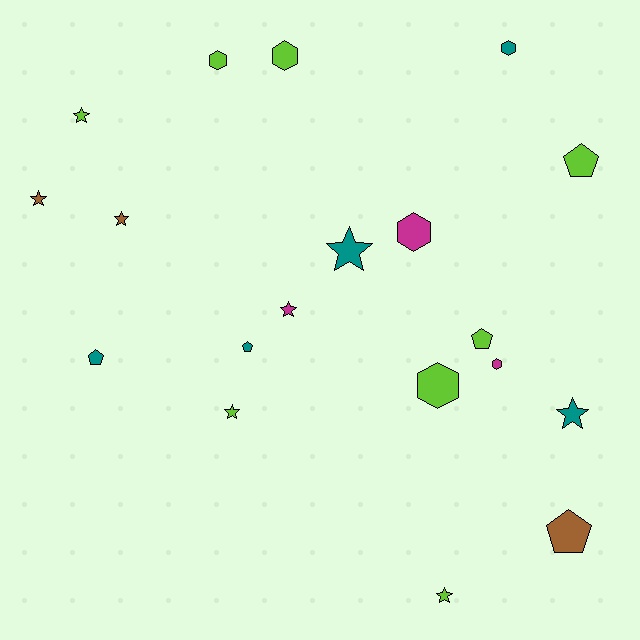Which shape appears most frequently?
Star, with 8 objects.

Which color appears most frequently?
Lime, with 8 objects.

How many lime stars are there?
There are 3 lime stars.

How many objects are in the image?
There are 19 objects.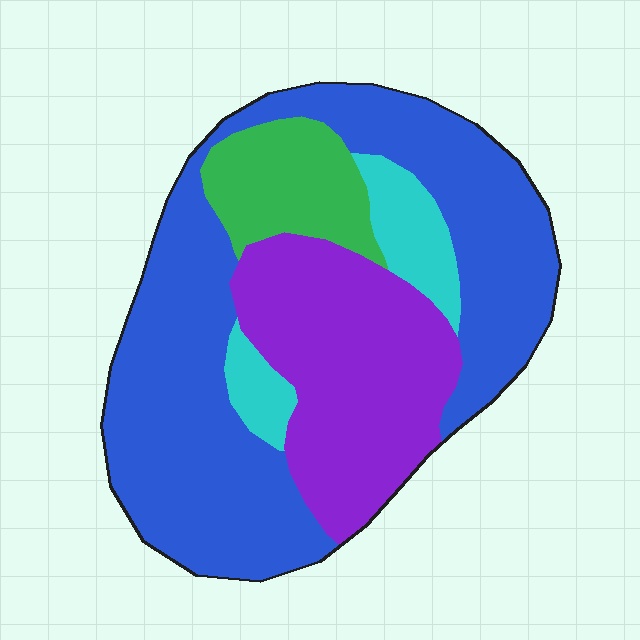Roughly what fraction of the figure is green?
Green takes up about one tenth (1/10) of the figure.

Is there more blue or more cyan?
Blue.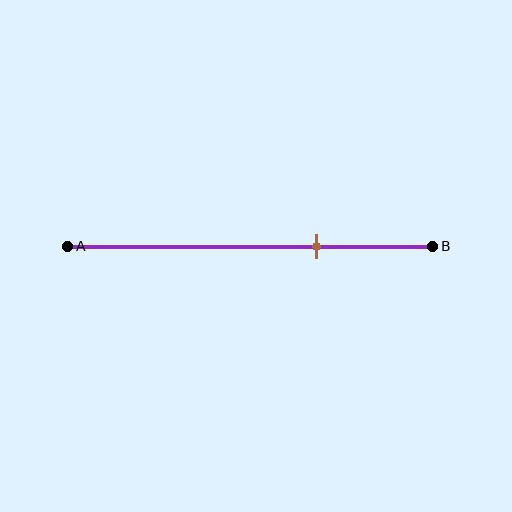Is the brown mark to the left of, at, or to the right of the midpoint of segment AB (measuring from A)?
The brown mark is to the right of the midpoint of segment AB.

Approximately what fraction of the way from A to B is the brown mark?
The brown mark is approximately 70% of the way from A to B.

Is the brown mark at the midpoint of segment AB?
No, the mark is at about 70% from A, not at the 50% midpoint.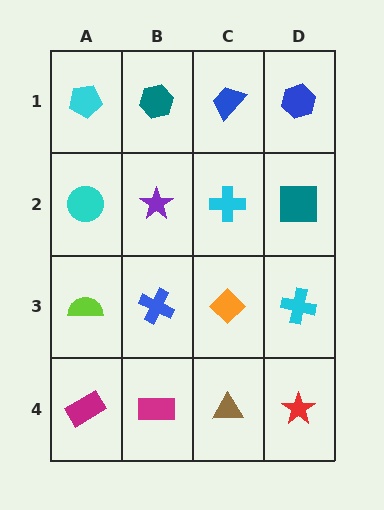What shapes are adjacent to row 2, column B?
A teal hexagon (row 1, column B), a blue cross (row 3, column B), a cyan circle (row 2, column A), a cyan cross (row 2, column C).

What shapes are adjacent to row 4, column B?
A blue cross (row 3, column B), a magenta rectangle (row 4, column A), a brown triangle (row 4, column C).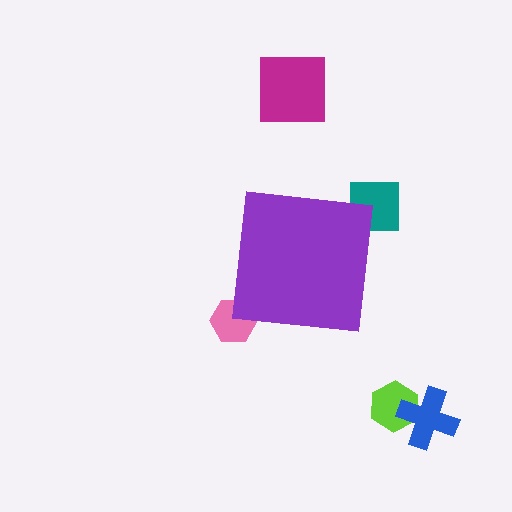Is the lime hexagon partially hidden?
No, the lime hexagon is fully visible.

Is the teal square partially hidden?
Yes, the teal square is partially hidden behind the purple square.